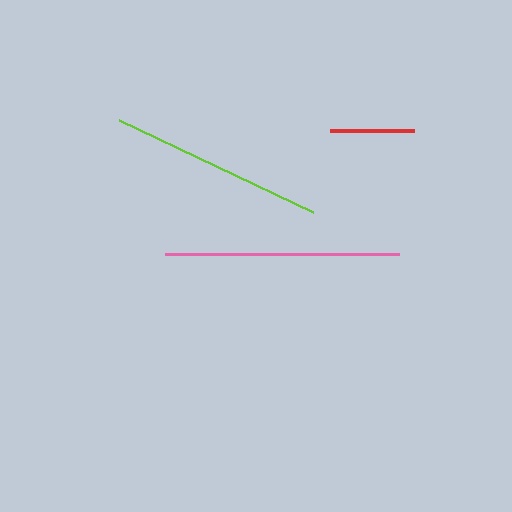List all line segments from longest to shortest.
From longest to shortest: pink, lime, red.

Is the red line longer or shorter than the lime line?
The lime line is longer than the red line.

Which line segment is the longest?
The pink line is the longest at approximately 234 pixels.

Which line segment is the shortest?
The red line is the shortest at approximately 84 pixels.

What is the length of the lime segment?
The lime segment is approximately 215 pixels long.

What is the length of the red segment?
The red segment is approximately 84 pixels long.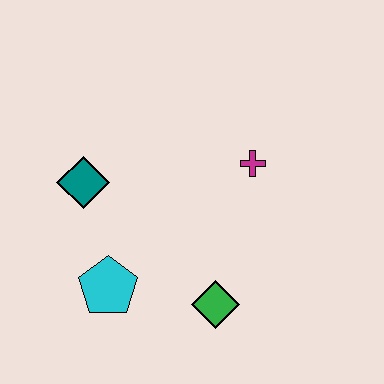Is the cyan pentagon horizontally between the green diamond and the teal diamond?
Yes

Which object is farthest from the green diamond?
The teal diamond is farthest from the green diamond.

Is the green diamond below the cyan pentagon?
Yes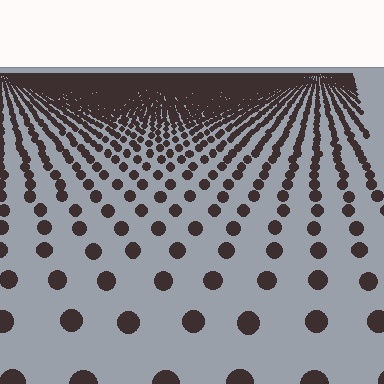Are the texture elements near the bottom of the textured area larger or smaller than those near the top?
Larger. Near the bottom, elements are closer to the viewer and appear at a bigger on-screen size.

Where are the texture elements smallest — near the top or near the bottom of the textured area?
Near the top.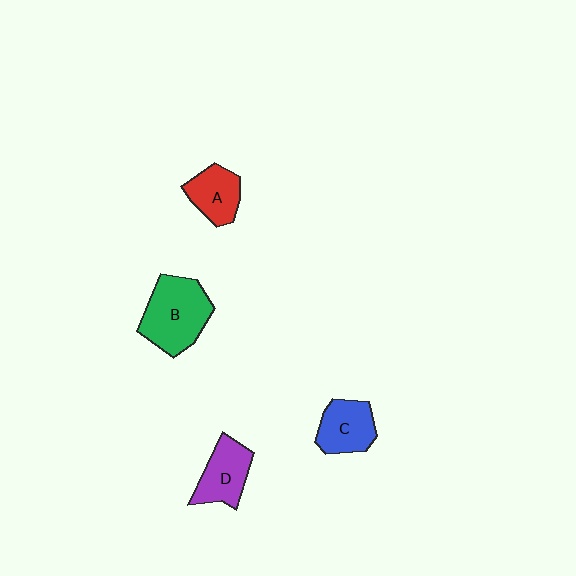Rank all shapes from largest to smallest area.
From largest to smallest: B (green), D (purple), C (blue), A (red).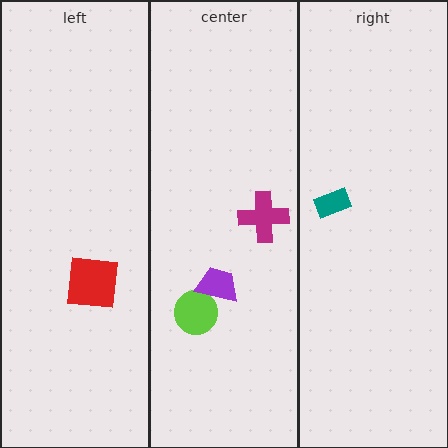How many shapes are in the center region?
3.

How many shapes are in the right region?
1.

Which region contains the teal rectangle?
The right region.